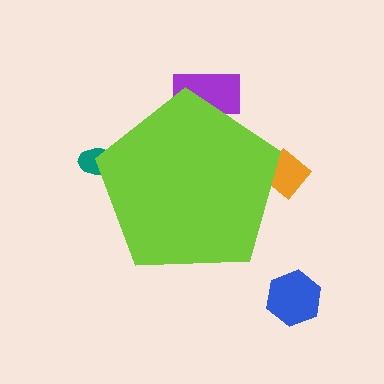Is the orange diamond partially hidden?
Yes, the orange diamond is partially hidden behind the lime pentagon.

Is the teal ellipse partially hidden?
Yes, the teal ellipse is partially hidden behind the lime pentagon.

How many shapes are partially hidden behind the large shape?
3 shapes are partially hidden.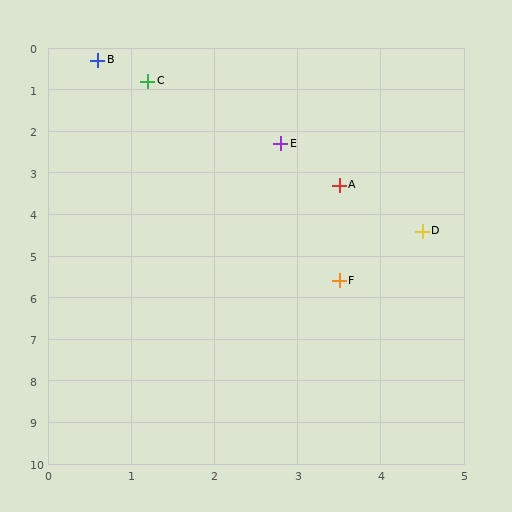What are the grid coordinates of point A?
Point A is at approximately (3.5, 3.3).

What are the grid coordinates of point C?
Point C is at approximately (1.2, 0.8).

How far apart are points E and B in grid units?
Points E and B are about 3.0 grid units apart.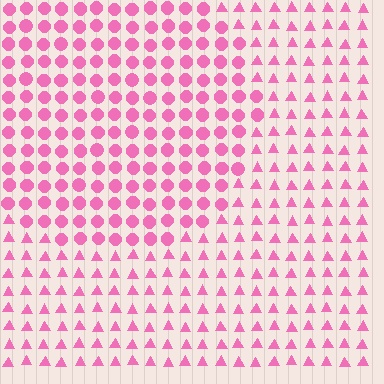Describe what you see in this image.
The image is filled with small pink elements arranged in a uniform grid. A circle-shaped region contains circles, while the surrounding area contains triangles. The boundary is defined purely by the change in element shape.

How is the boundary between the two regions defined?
The boundary is defined by a change in element shape: circles inside vs. triangles outside. All elements share the same color and spacing.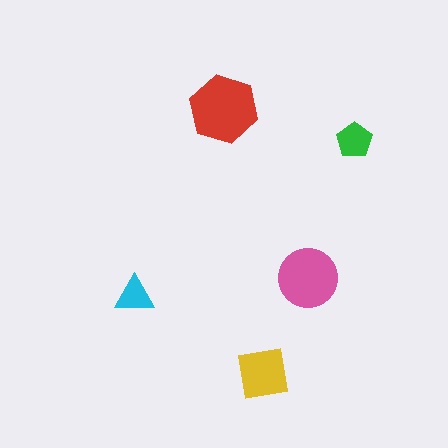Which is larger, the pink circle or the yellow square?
The pink circle.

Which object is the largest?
The red hexagon.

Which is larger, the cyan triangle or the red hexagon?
The red hexagon.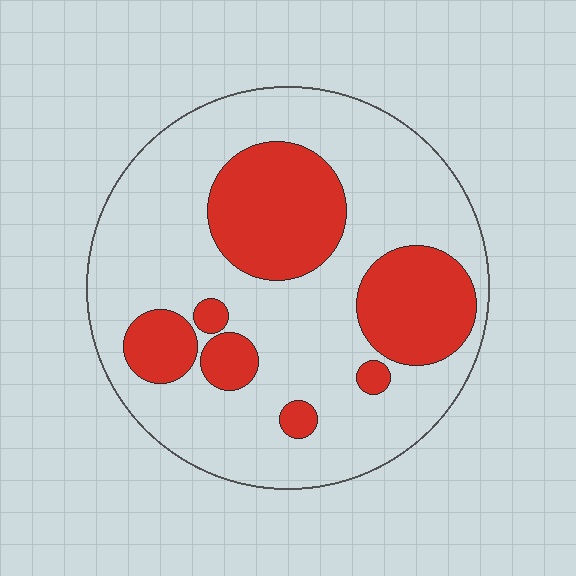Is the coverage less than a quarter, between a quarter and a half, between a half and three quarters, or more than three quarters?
Between a quarter and a half.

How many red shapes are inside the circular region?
7.